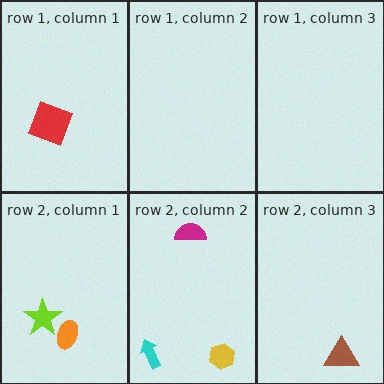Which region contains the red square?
The row 1, column 1 region.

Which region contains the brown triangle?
The row 2, column 3 region.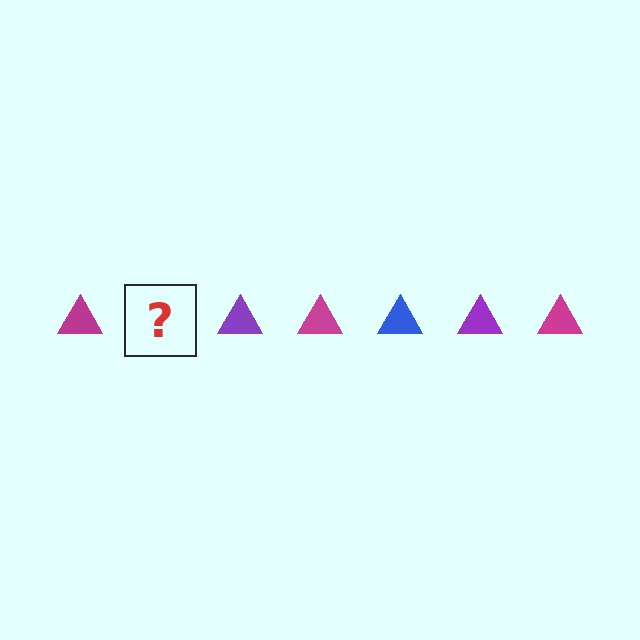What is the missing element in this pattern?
The missing element is a blue triangle.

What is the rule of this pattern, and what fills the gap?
The rule is that the pattern cycles through magenta, blue, purple triangles. The gap should be filled with a blue triangle.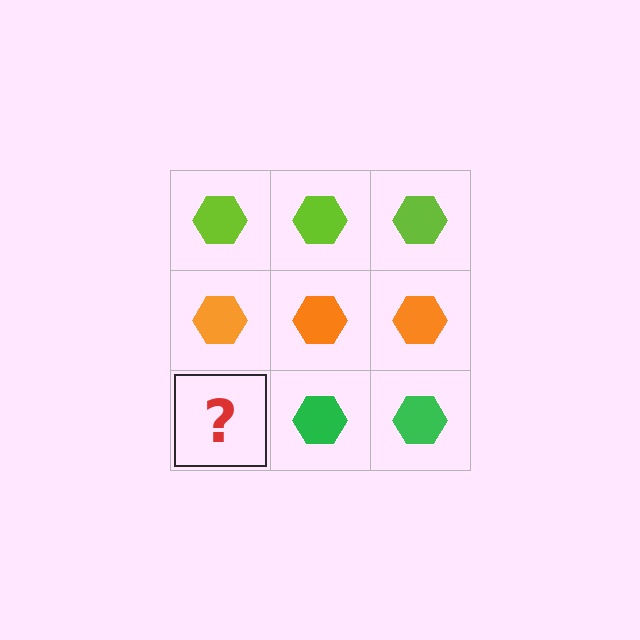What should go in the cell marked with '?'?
The missing cell should contain a green hexagon.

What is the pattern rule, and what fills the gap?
The rule is that each row has a consistent color. The gap should be filled with a green hexagon.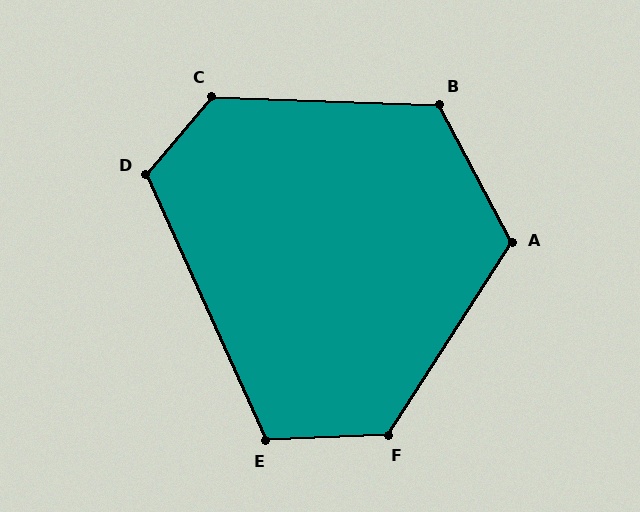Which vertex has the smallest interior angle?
E, at approximately 112 degrees.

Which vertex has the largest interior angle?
C, at approximately 128 degrees.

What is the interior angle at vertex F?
Approximately 125 degrees (obtuse).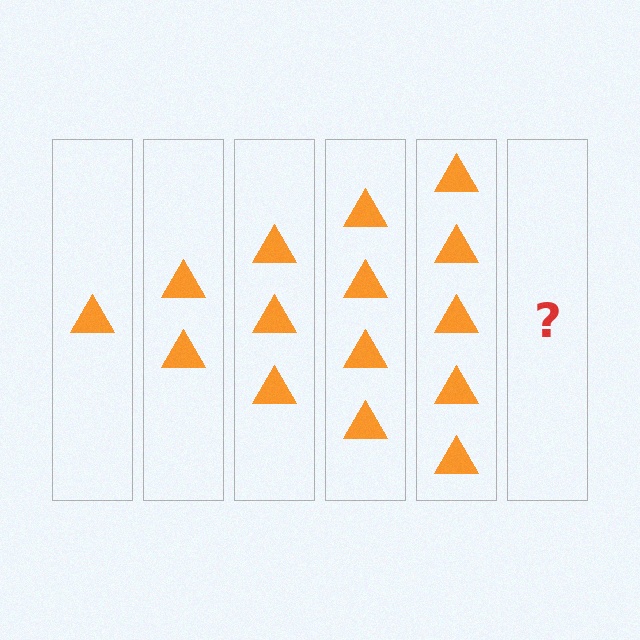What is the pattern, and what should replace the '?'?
The pattern is that each step adds one more triangle. The '?' should be 6 triangles.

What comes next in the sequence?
The next element should be 6 triangles.